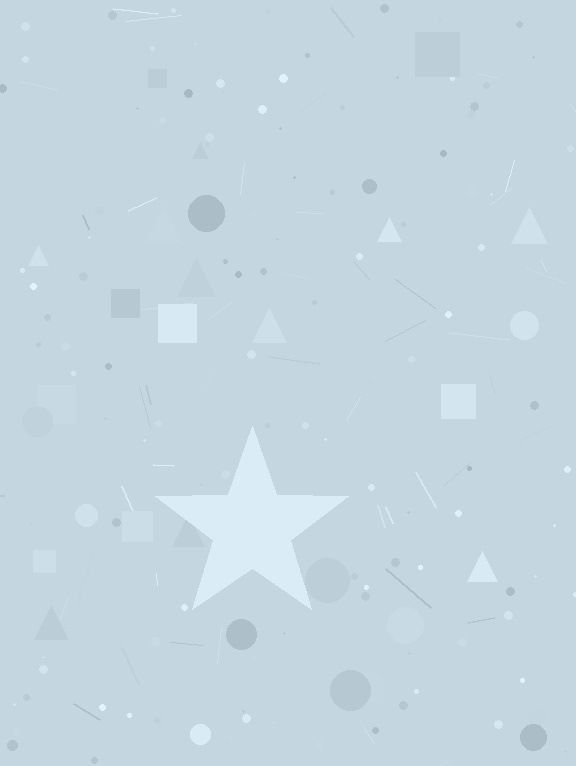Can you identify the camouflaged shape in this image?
The camouflaged shape is a star.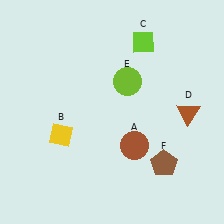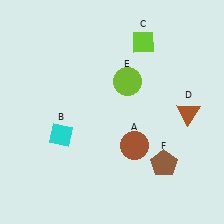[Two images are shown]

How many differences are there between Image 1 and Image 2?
There is 1 difference between the two images.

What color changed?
The diamond (B) changed from yellow in Image 1 to cyan in Image 2.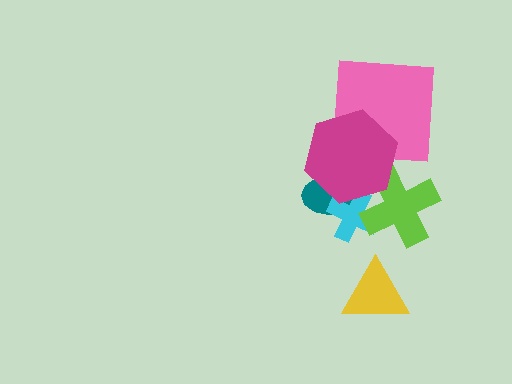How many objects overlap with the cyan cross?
3 objects overlap with the cyan cross.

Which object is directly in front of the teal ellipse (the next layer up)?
The cyan cross is directly in front of the teal ellipse.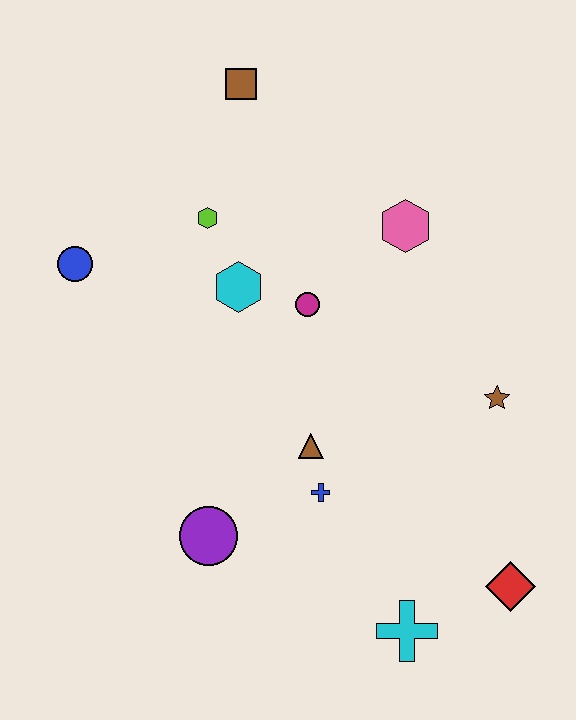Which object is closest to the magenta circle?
The cyan hexagon is closest to the magenta circle.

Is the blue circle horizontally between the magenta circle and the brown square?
No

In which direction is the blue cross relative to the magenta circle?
The blue cross is below the magenta circle.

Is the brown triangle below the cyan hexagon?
Yes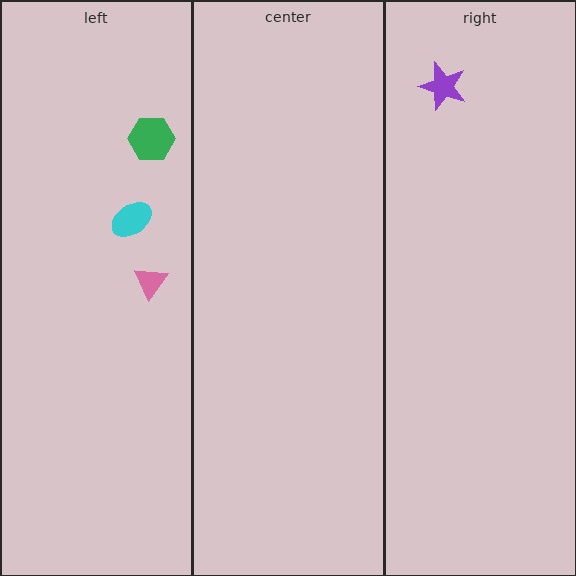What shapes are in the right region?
The purple star.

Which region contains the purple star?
The right region.